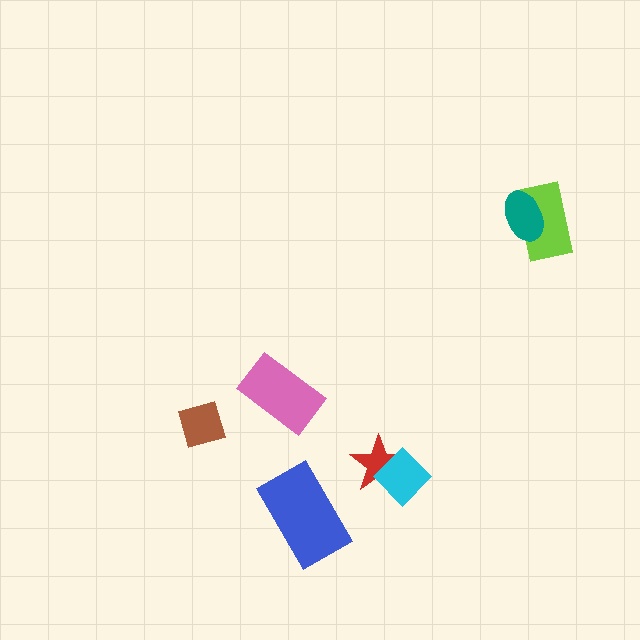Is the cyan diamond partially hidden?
No, no other shape covers it.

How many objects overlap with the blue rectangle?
0 objects overlap with the blue rectangle.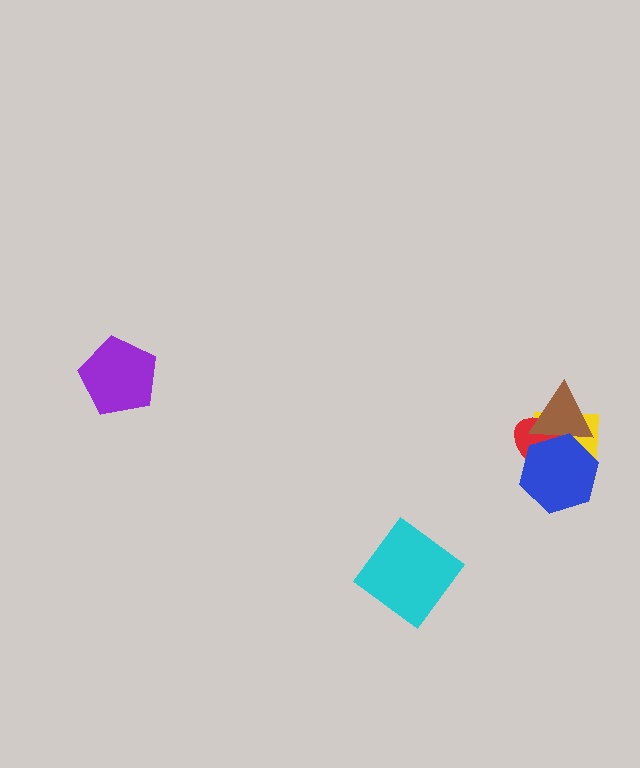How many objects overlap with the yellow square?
3 objects overlap with the yellow square.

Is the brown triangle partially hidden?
Yes, it is partially covered by another shape.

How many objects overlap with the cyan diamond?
0 objects overlap with the cyan diamond.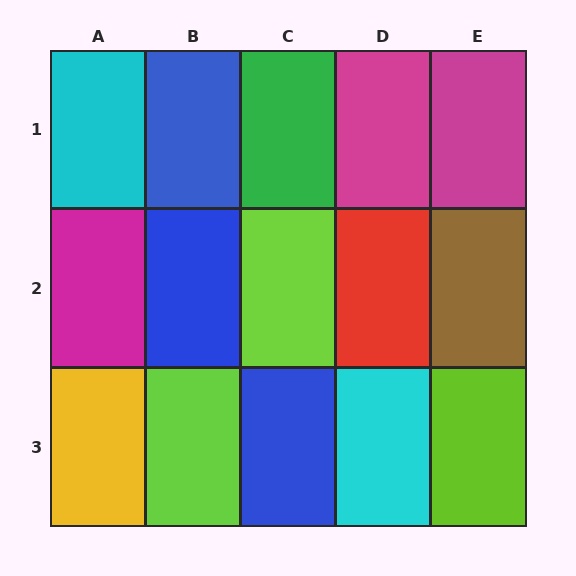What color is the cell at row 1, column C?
Green.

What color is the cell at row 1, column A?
Cyan.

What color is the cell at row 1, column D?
Magenta.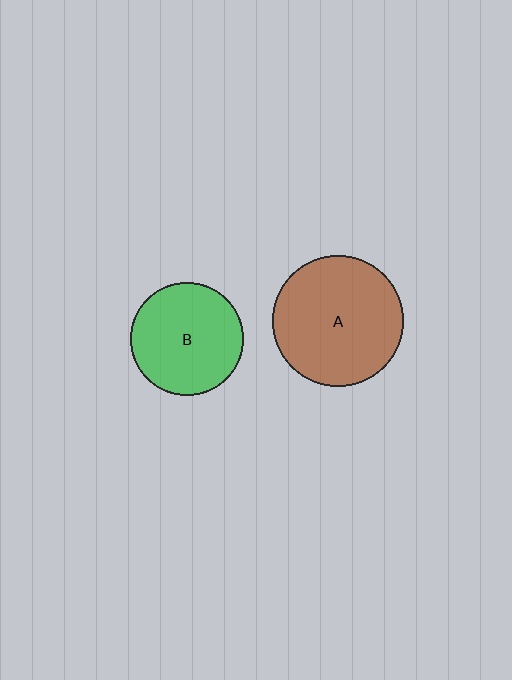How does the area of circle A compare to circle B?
Approximately 1.3 times.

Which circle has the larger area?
Circle A (brown).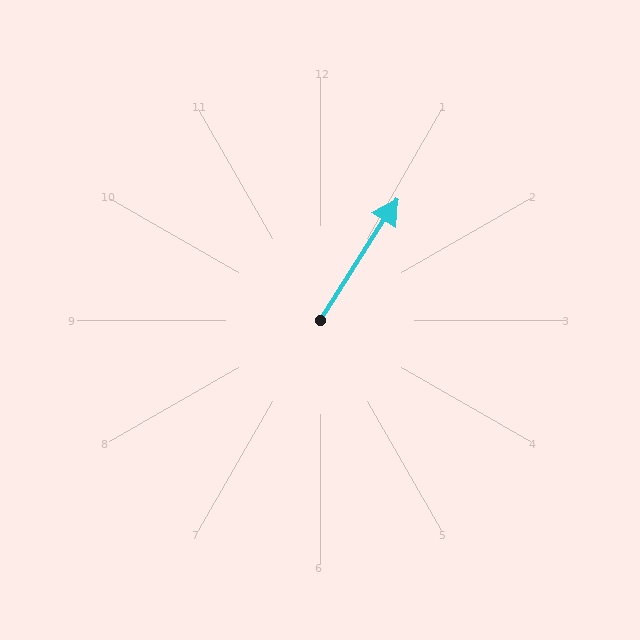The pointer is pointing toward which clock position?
Roughly 1 o'clock.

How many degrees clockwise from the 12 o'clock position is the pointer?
Approximately 32 degrees.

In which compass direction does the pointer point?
Northeast.